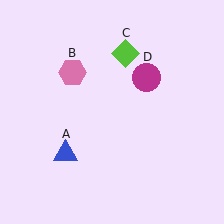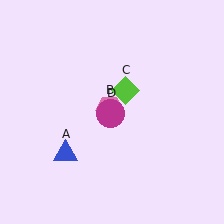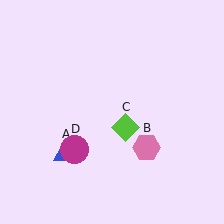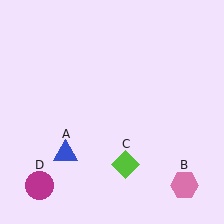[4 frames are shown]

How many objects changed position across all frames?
3 objects changed position: pink hexagon (object B), lime diamond (object C), magenta circle (object D).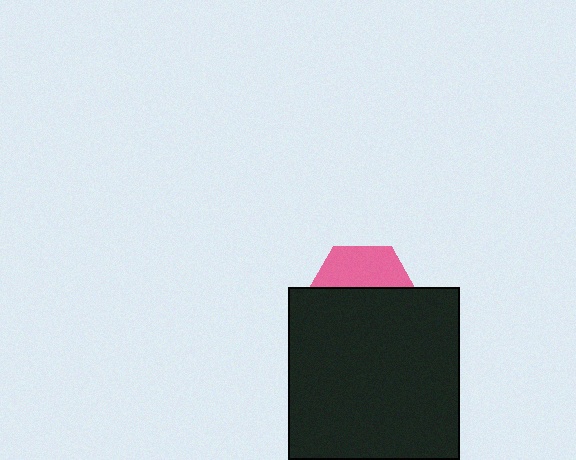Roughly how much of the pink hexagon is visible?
A small part of it is visible (roughly 39%).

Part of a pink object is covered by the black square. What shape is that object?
It is a hexagon.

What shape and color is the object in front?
The object in front is a black square.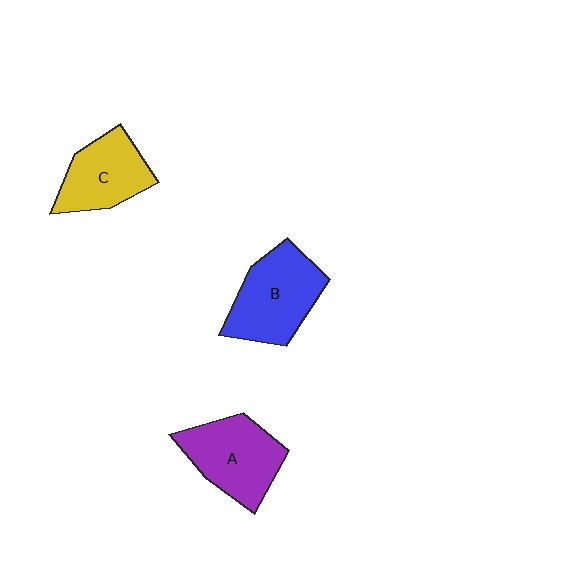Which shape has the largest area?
Shape B (blue).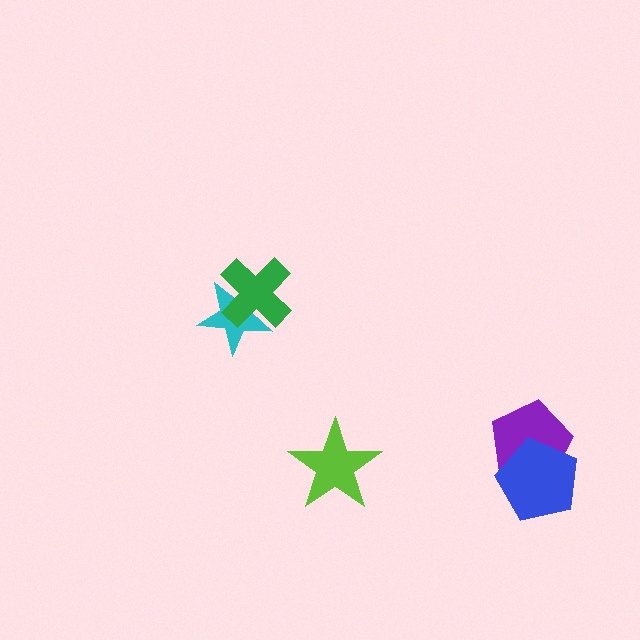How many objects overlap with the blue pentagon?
1 object overlaps with the blue pentagon.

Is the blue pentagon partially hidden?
No, no other shape covers it.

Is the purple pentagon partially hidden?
Yes, it is partially covered by another shape.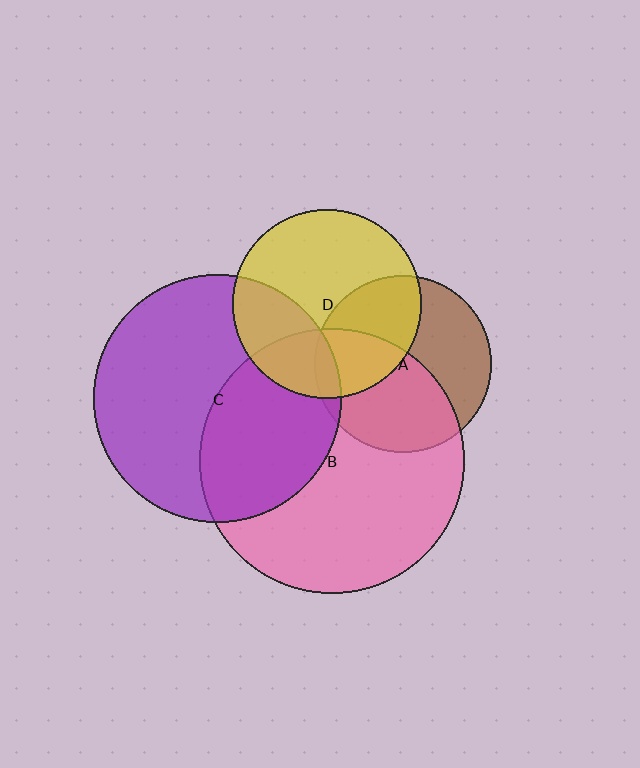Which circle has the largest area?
Circle B (pink).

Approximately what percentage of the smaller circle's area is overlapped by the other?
Approximately 50%.